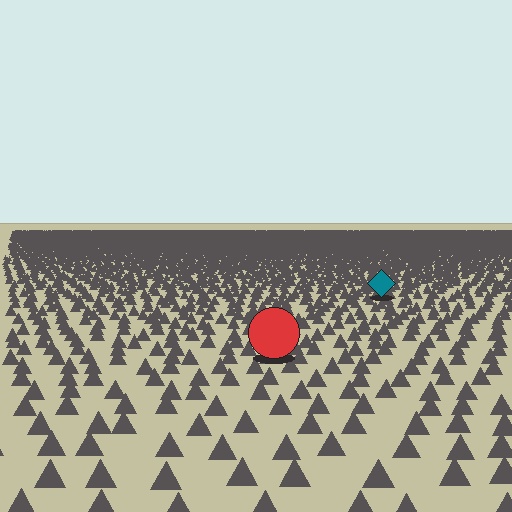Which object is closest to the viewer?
The red circle is closest. The texture marks near it are larger and more spread out.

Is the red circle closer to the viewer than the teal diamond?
Yes. The red circle is closer — you can tell from the texture gradient: the ground texture is coarser near it.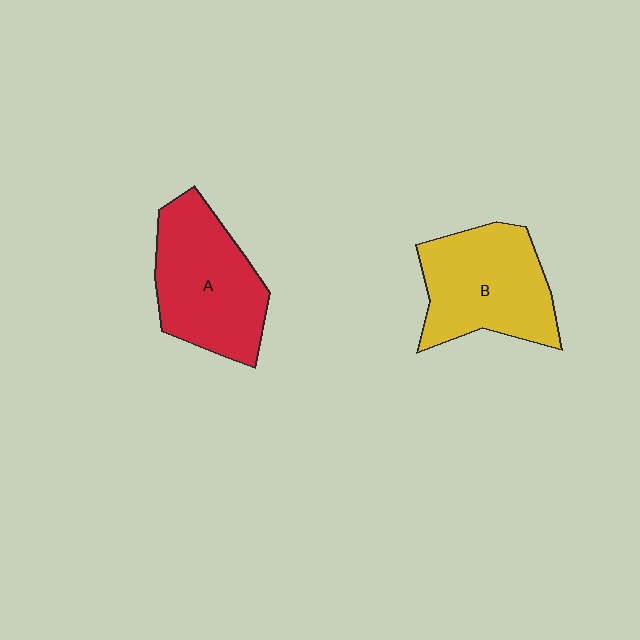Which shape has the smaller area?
Shape B (yellow).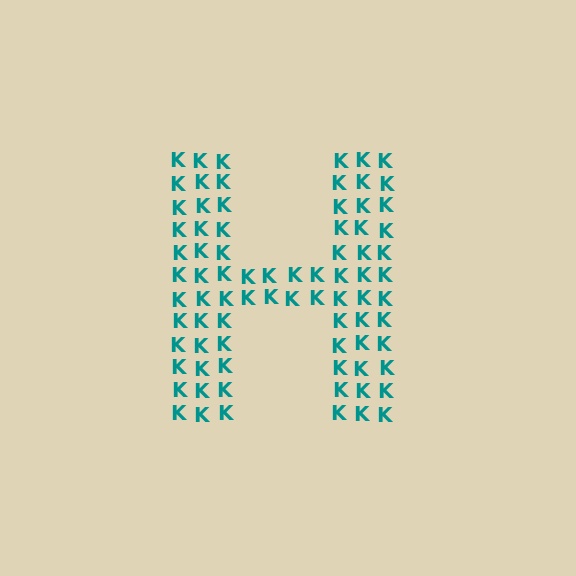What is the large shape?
The large shape is the letter H.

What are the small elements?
The small elements are letter K's.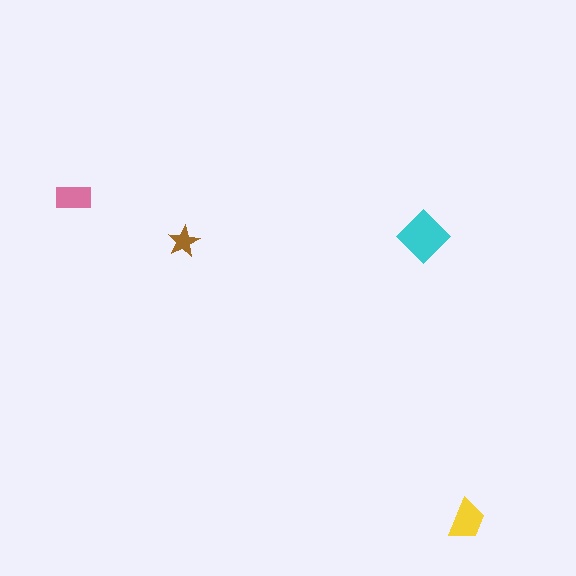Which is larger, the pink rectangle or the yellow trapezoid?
The yellow trapezoid.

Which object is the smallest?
The brown star.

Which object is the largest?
The cyan diamond.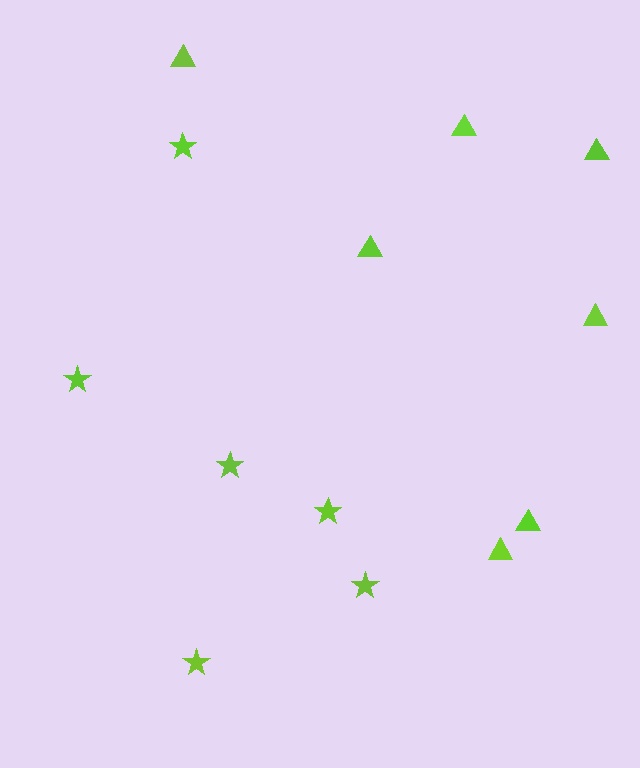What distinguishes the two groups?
There are 2 groups: one group of triangles (7) and one group of stars (6).